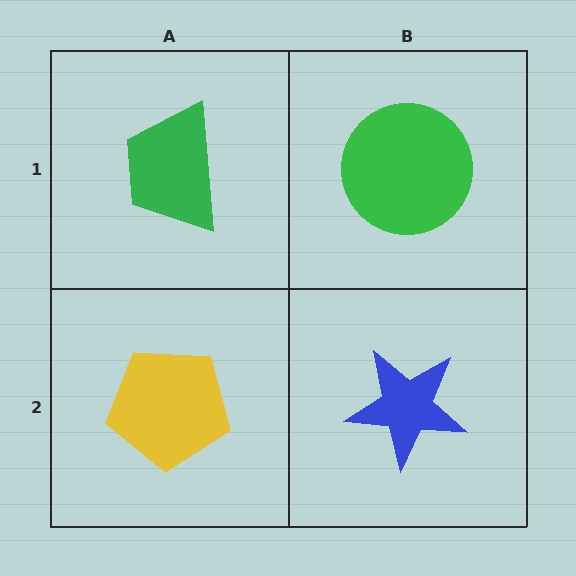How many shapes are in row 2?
2 shapes.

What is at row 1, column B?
A green circle.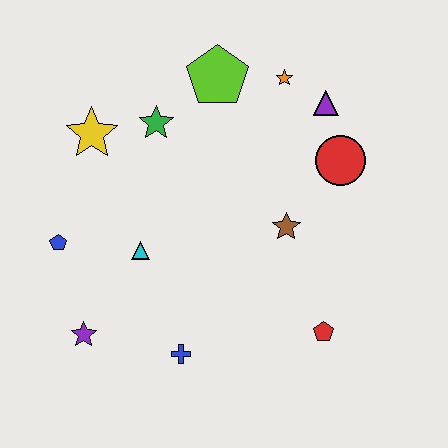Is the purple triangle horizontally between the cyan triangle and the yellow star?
No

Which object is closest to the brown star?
The red circle is closest to the brown star.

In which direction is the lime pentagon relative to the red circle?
The lime pentagon is to the left of the red circle.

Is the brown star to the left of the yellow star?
No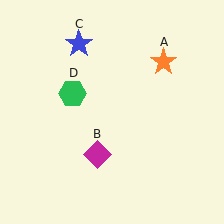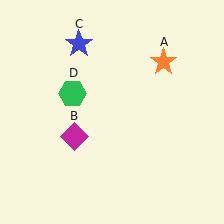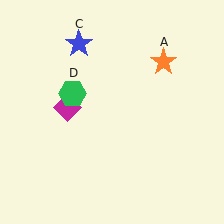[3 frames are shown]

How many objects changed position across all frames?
1 object changed position: magenta diamond (object B).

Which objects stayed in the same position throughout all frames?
Orange star (object A) and blue star (object C) and green hexagon (object D) remained stationary.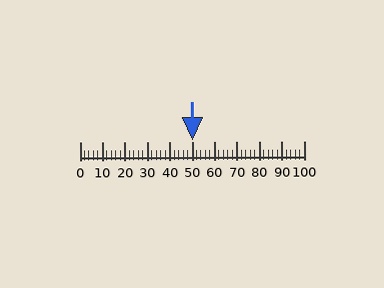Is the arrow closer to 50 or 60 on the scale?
The arrow is closer to 50.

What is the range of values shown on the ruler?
The ruler shows values from 0 to 100.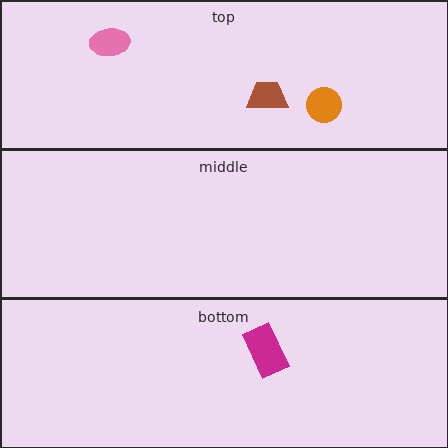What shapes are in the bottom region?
The magenta rectangle.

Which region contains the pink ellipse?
The top region.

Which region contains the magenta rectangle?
The bottom region.